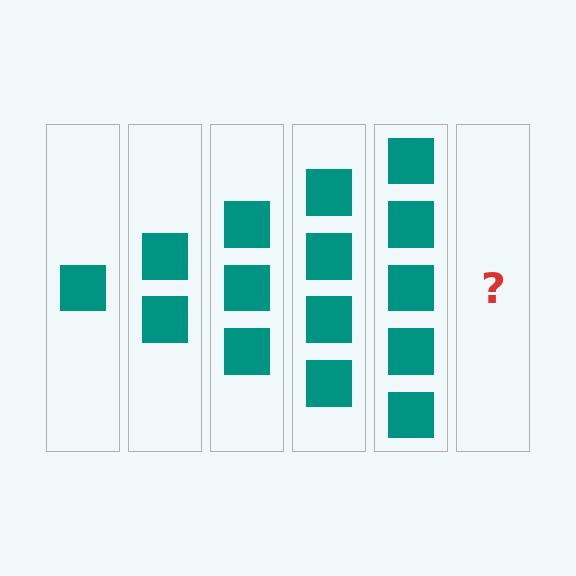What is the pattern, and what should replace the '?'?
The pattern is that each step adds one more square. The '?' should be 6 squares.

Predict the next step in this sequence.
The next step is 6 squares.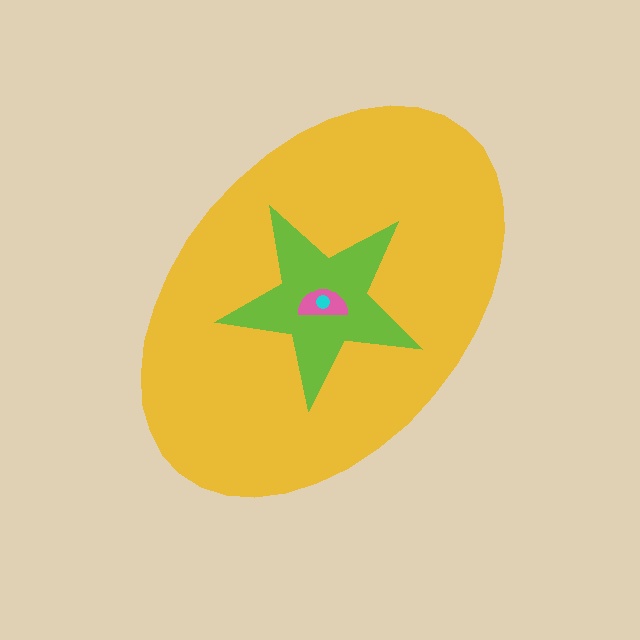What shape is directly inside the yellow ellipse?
The lime star.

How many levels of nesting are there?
4.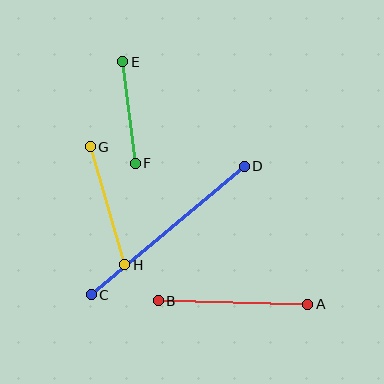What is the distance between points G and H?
The distance is approximately 123 pixels.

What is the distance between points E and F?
The distance is approximately 102 pixels.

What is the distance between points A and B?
The distance is approximately 149 pixels.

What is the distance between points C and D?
The distance is approximately 199 pixels.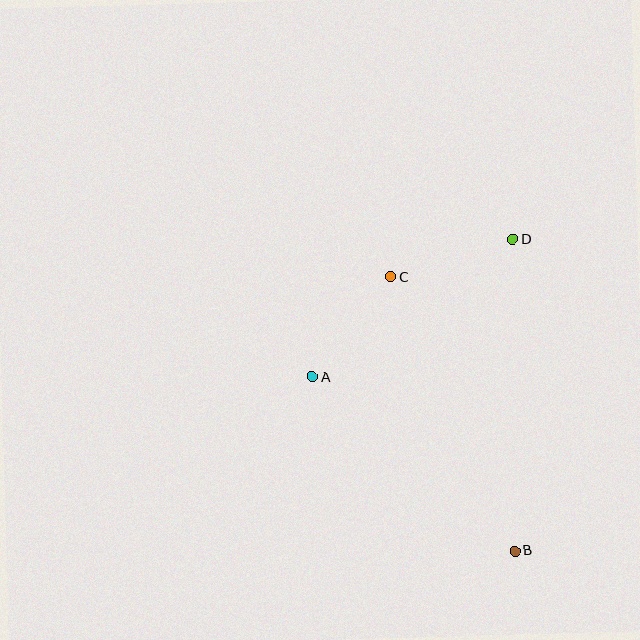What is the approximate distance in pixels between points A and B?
The distance between A and B is approximately 267 pixels.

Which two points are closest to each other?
Points A and C are closest to each other.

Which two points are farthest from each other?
Points B and D are farthest from each other.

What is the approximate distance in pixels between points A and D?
The distance between A and D is approximately 243 pixels.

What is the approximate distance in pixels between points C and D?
The distance between C and D is approximately 128 pixels.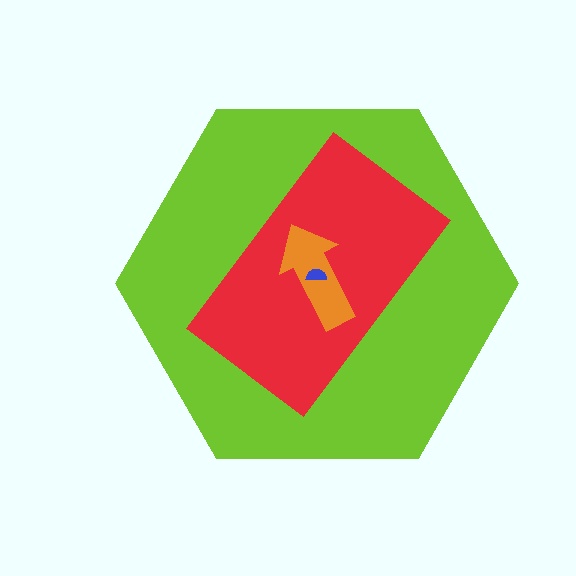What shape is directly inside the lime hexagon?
The red rectangle.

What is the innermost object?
The blue semicircle.